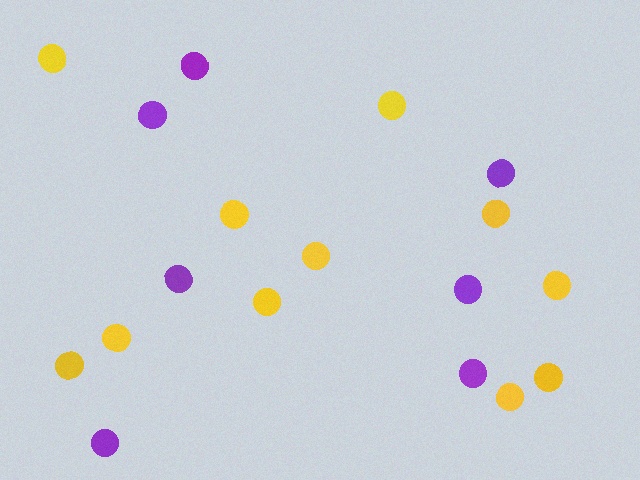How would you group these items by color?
There are 2 groups: one group of yellow circles (11) and one group of purple circles (7).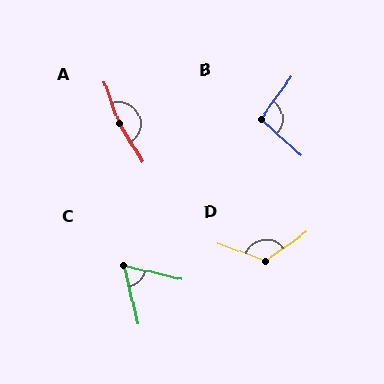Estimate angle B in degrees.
Approximately 97 degrees.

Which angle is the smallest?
C, at approximately 63 degrees.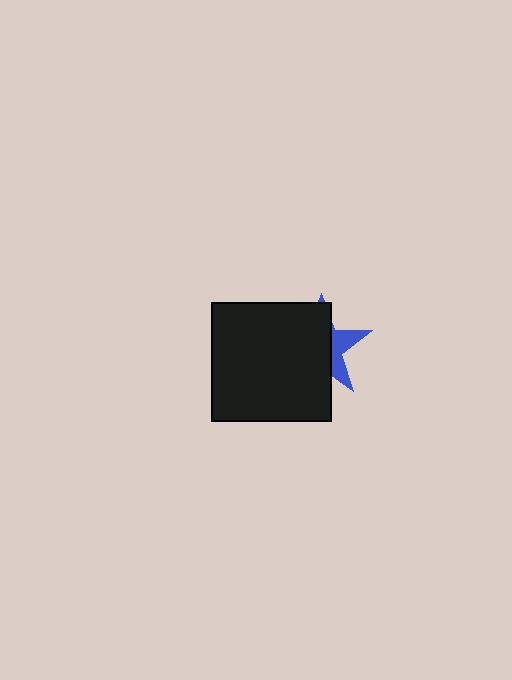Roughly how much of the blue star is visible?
A small part of it is visible (roughly 32%).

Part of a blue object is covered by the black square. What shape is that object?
It is a star.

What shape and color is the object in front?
The object in front is a black square.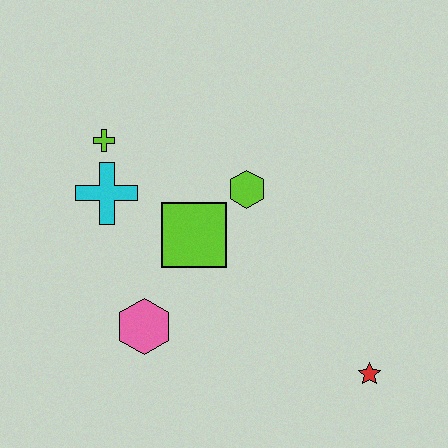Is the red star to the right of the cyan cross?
Yes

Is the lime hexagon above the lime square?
Yes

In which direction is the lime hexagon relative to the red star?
The lime hexagon is above the red star.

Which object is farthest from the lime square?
The red star is farthest from the lime square.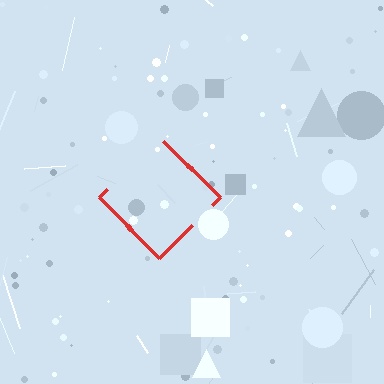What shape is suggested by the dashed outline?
The dashed outline suggests a diamond.